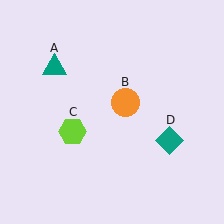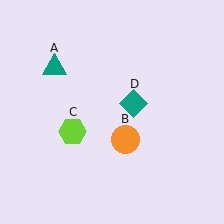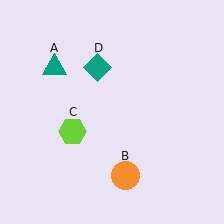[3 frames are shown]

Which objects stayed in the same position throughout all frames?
Teal triangle (object A) and lime hexagon (object C) remained stationary.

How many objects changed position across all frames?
2 objects changed position: orange circle (object B), teal diamond (object D).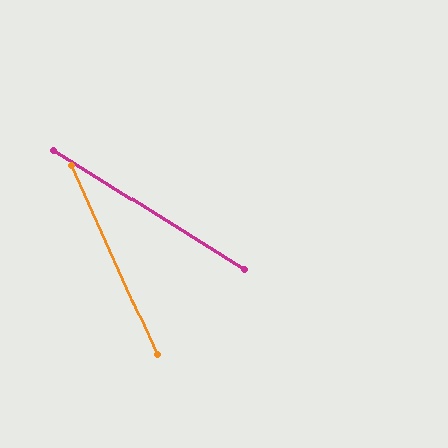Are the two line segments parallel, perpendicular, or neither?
Neither parallel nor perpendicular — they differ by about 34°.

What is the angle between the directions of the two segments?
Approximately 34 degrees.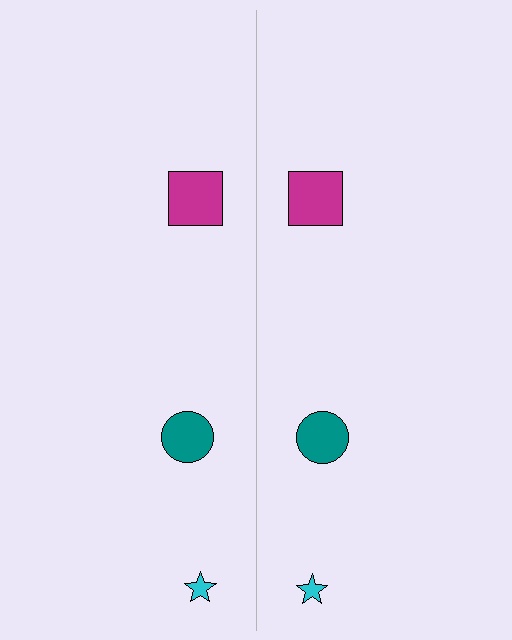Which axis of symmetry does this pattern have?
The pattern has a vertical axis of symmetry running through the center of the image.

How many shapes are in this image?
There are 6 shapes in this image.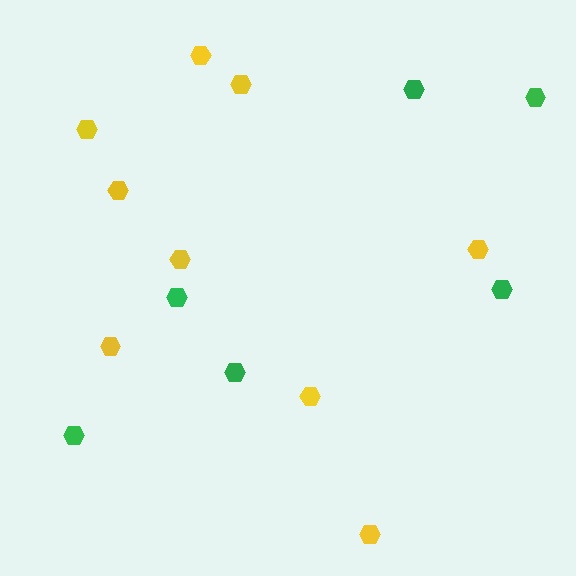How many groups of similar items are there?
There are 2 groups: one group of green hexagons (6) and one group of yellow hexagons (9).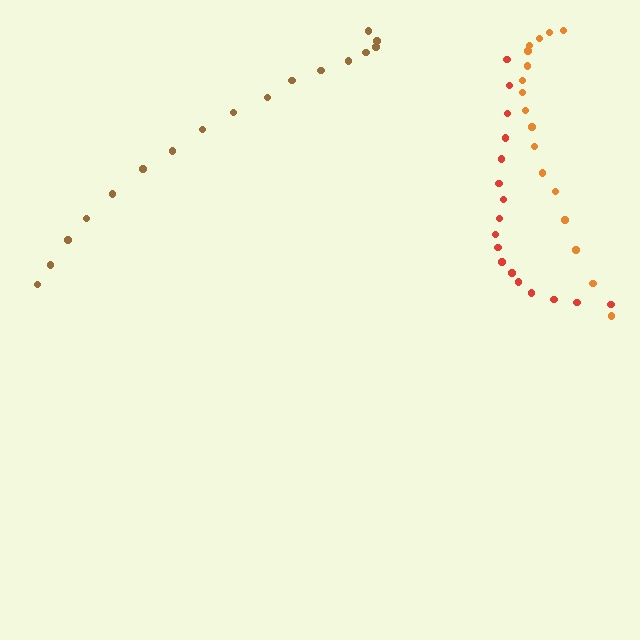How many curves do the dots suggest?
There are 3 distinct paths.